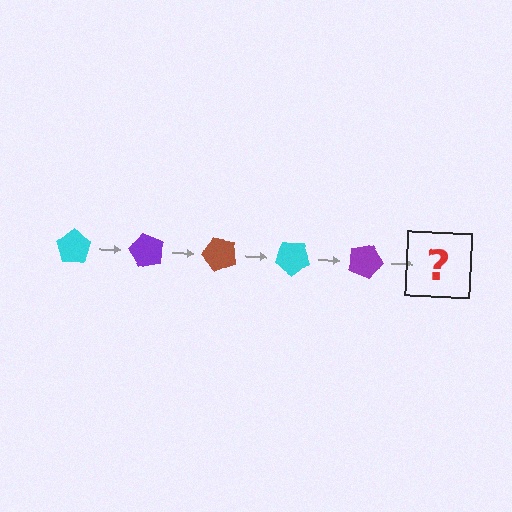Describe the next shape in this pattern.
It should be a brown pentagon, rotated 300 degrees from the start.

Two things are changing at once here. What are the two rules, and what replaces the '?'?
The two rules are that it rotates 60 degrees each step and the color cycles through cyan, purple, and brown. The '?' should be a brown pentagon, rotated 300 degrees from the start.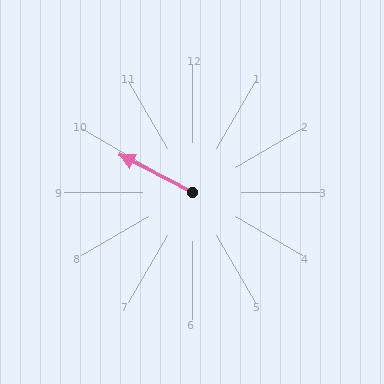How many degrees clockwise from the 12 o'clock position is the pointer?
Approximately 297 degrees.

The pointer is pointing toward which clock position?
Roughly 10 o'clock.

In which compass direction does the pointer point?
Northwest.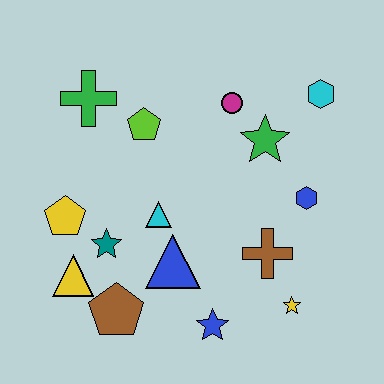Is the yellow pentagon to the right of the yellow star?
No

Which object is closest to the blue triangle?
The cyan triangle is closest to the blue triangle.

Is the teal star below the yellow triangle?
No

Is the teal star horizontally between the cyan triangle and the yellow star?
No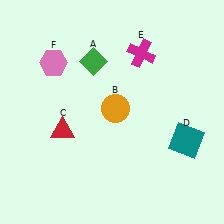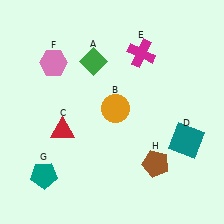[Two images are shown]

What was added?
A teal pentagon (G), a brown pentagon (H) were added in Image 2.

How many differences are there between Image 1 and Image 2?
There are 2 differences between the two images.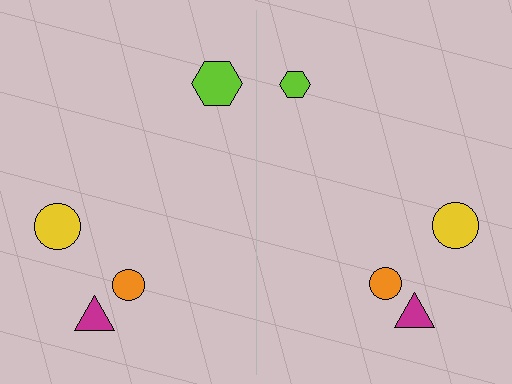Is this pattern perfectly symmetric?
No, the pattern is not perfectly symmetric. The lime hexagon on the right side has a different size than its mirror counterpart.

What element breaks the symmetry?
The lime hexagon on the right side has a different size than its mirror counterpart.